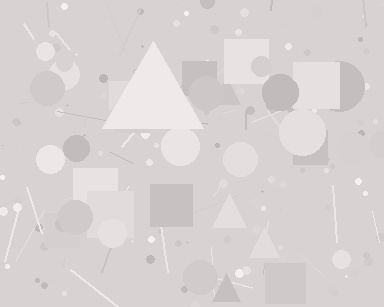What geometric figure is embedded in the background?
A triangle is embedded in the background.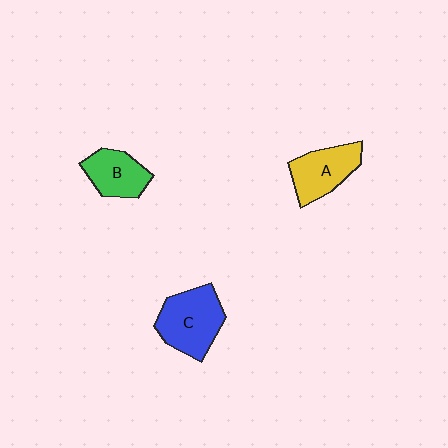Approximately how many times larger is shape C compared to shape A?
Approximately 1.2 times.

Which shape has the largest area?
Shape C (blue).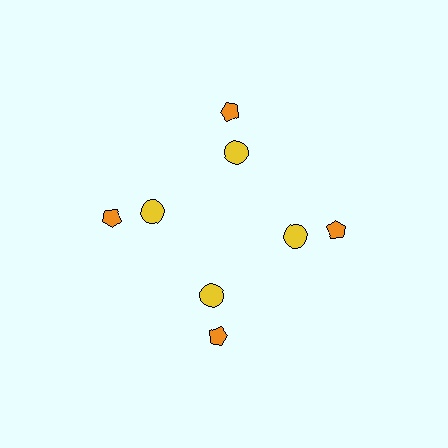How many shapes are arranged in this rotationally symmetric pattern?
There are 8 shapes, arranged in 4 groups of 2.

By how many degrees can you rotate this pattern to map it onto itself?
The pattern maps onto itself every 90 degrees of rotation.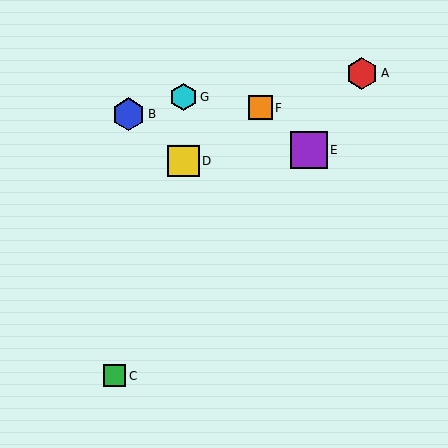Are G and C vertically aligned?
No, G is at x≈183 and C is at x≈115.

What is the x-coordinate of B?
Object B is at x≈129.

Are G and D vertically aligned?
Yes, both are at x≈183.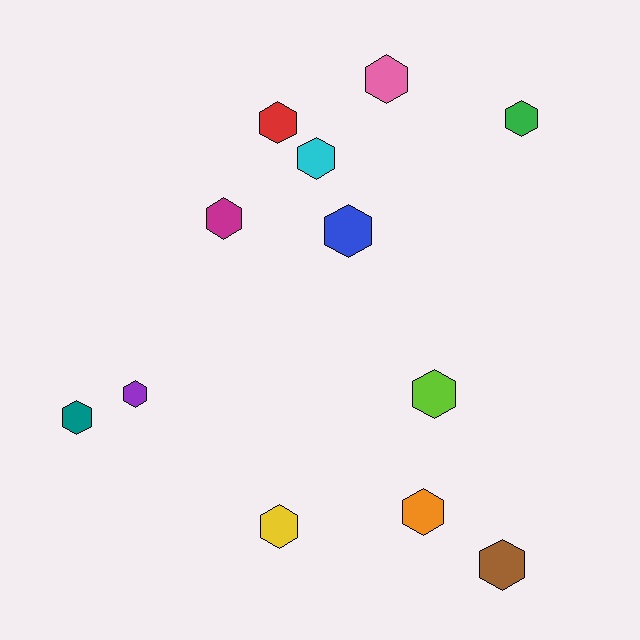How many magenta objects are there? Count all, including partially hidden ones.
There is 1 magenta object.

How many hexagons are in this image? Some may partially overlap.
There are 12 hexagons.